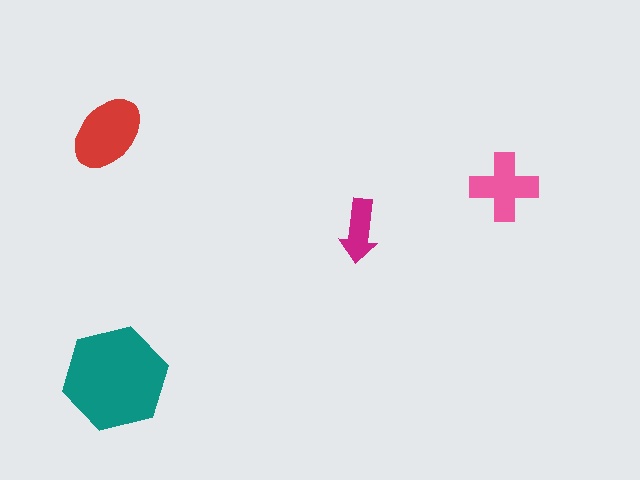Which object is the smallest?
The magenta arrow.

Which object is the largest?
The teal hexagon.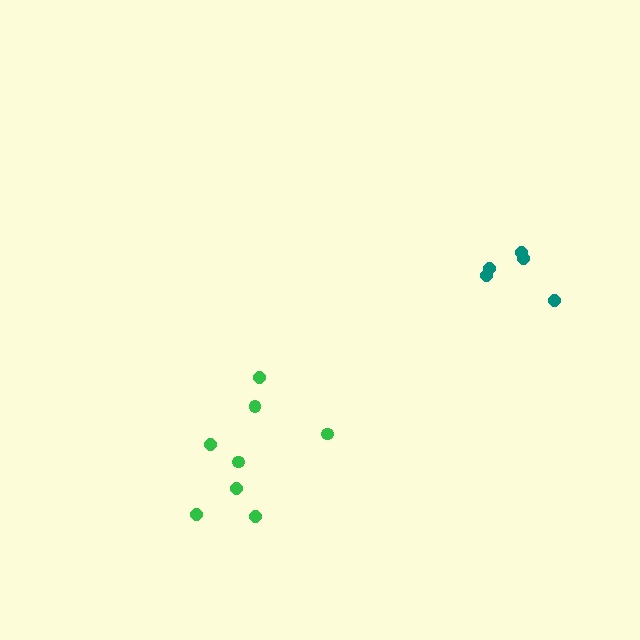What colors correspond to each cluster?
The clusters are colored: green, teal.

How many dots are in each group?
Group 1: 8 dots, Group 2: 5 dots (13 total).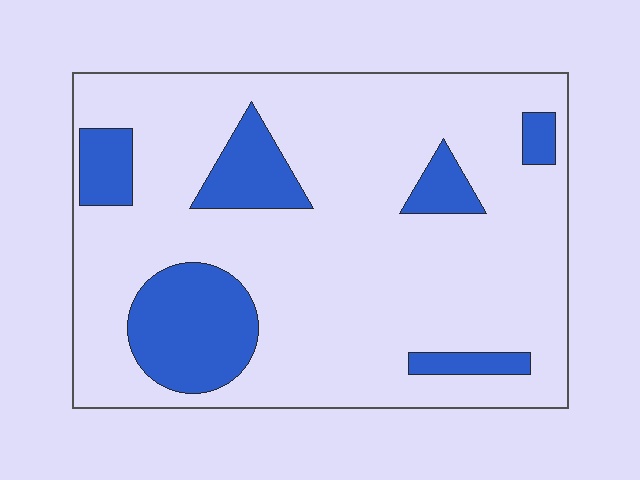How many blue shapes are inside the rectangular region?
6.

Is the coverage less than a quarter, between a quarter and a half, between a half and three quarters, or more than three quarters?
Less than a quarter.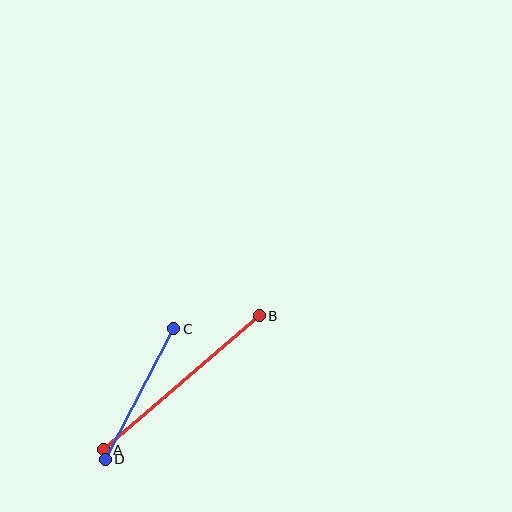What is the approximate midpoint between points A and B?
The midpoint is at approximately (181, 383) pixels.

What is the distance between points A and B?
The distance is approximately 205 pixels.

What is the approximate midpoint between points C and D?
The midpoint is at approximately (139, 394) pixels.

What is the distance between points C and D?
The distance is approximately 148 pixels.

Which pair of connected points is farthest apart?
Points A and B are farthest apart.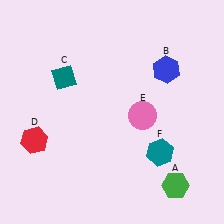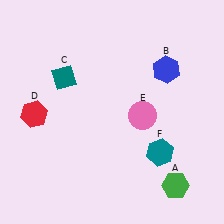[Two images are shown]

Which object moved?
The red hexagon (D) moved up.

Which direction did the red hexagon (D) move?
The red hexagon (D) moved up.